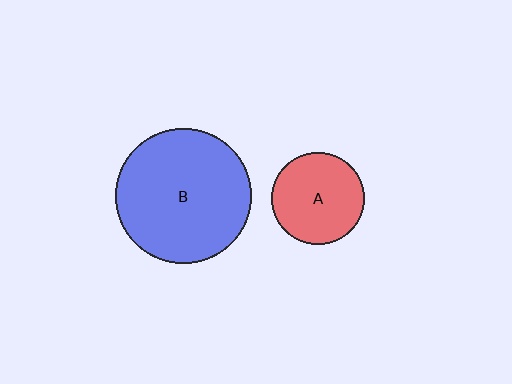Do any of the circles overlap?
No, none of the circles overlap.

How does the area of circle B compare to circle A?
Approximately 2.2 times.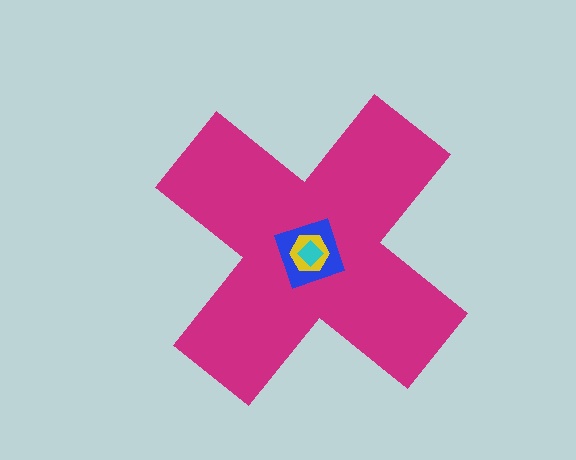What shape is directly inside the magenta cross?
The blue square.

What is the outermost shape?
The magenta cross.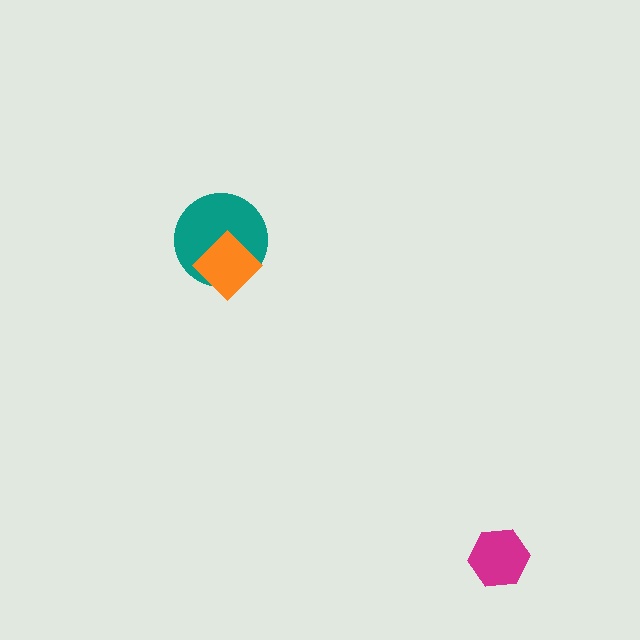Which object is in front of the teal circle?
The orange diamond is in front of the teal circle.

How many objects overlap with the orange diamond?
1 object overlaps with the orange diamond.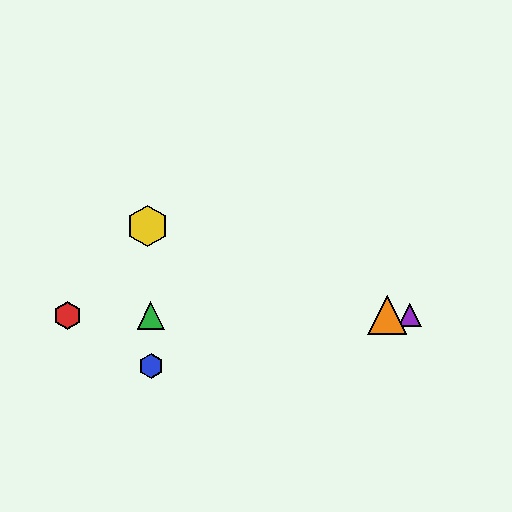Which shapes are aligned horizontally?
The red hexagon, the green triangle, the purple triangle, the orange triangle are aligned horizontally.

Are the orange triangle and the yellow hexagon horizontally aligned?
No, the orange triangle is at y≈315 and the yellow hexagon is at y≈226.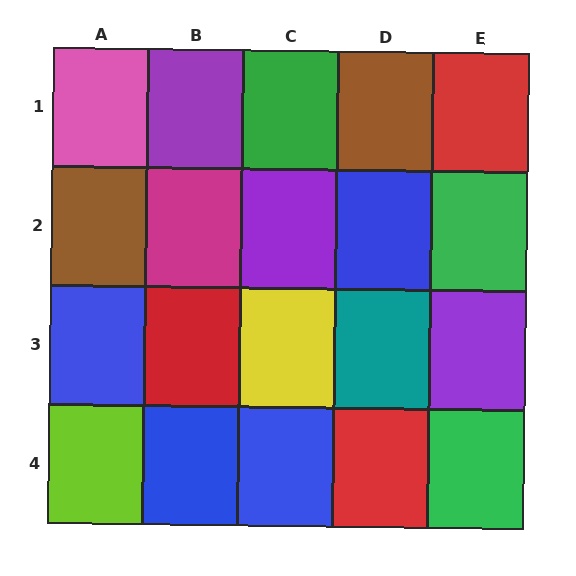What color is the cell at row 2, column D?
Blue.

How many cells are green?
3 cells are green.